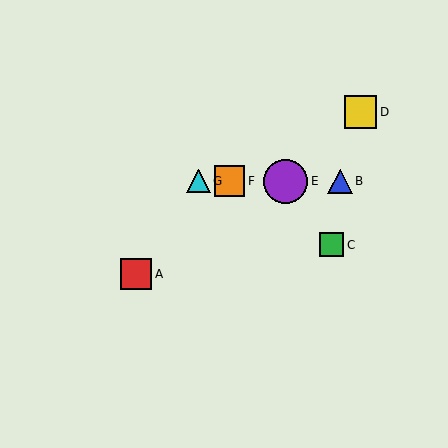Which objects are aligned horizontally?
Objects B, E, F, G are aligned horizontally.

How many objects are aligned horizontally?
4 objects (B, E, F, G) are aligned horizontally.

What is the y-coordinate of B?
Object B is at y≈181.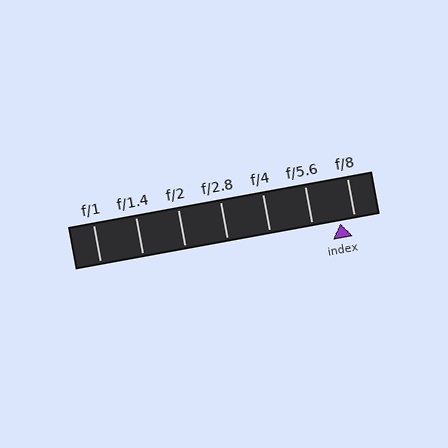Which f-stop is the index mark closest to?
The index mark is closest to f/8.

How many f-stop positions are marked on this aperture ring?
There are 7 f-stop positions marked.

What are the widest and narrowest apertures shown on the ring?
The widest aperture shown is f/1 and the narrowest is f/8.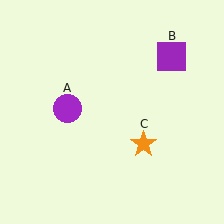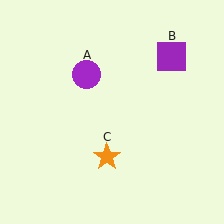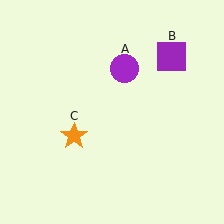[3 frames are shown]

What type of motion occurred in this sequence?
The purple circle (object A), orange star (object C) rotated clockwise around the center of the scene.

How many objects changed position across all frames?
2 objects changed position: purple circle (object A), orange star (object C).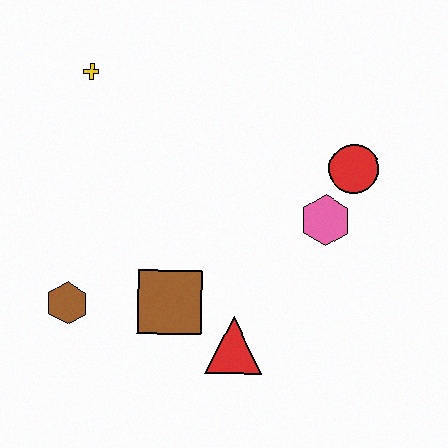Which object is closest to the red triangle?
The brown square is closest to the red triangle.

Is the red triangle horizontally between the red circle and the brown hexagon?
Yes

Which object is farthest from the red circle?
The brown hexagon is farthest from the red circle.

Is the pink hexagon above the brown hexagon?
Yes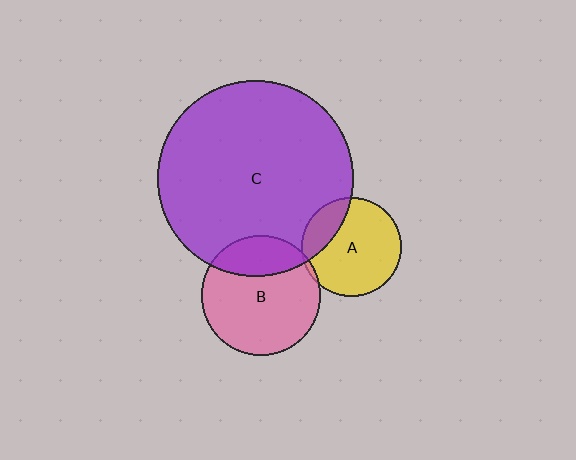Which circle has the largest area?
Circle C (purple).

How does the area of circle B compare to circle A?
Approximately 1.4 times.